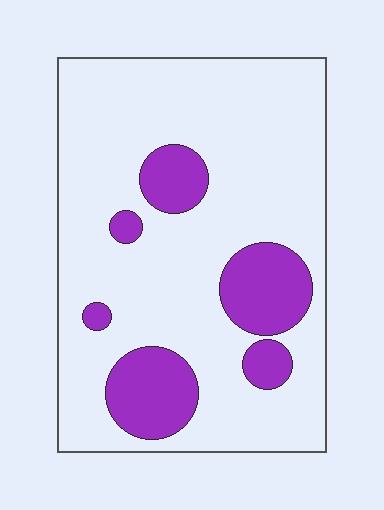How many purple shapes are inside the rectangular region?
6.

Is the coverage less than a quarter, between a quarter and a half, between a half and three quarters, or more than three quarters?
Less than a quarter.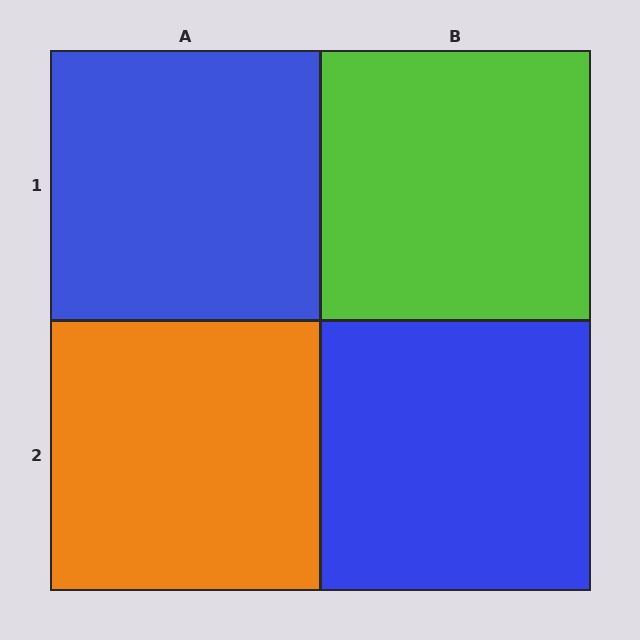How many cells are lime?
1 cell is lime.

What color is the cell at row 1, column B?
Lime.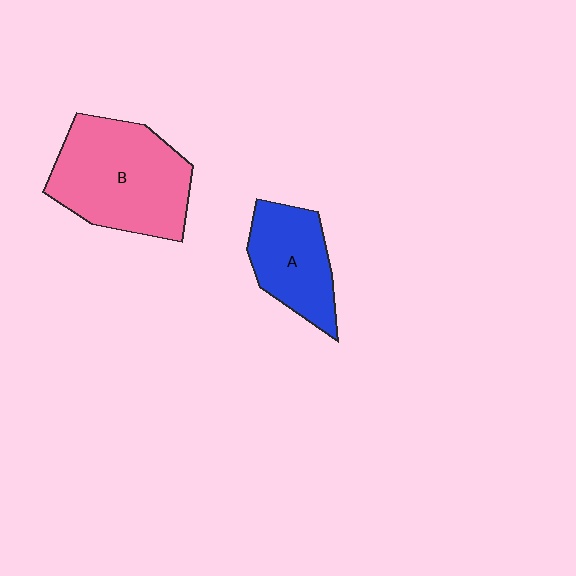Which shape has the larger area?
Shape B (pink).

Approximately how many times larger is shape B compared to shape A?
Approximately 1.6 times.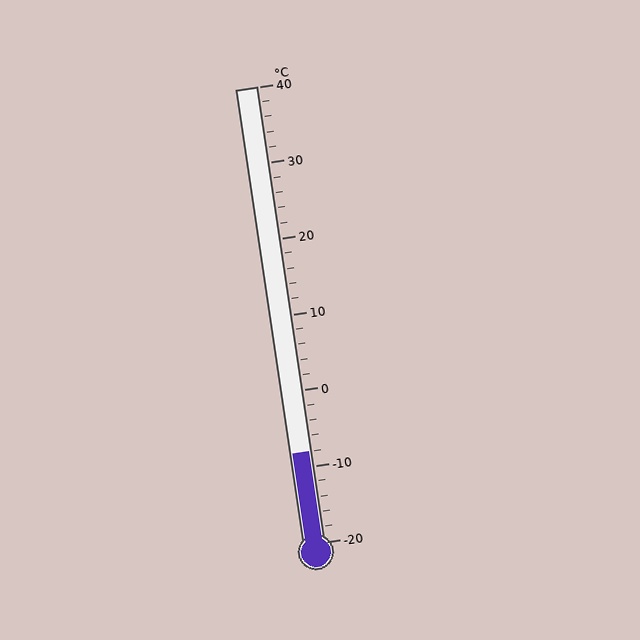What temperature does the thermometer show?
The thermometer shows approximately -8°C.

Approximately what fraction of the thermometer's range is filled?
The thermometer is filled to approximately 20% of its range.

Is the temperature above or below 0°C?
The temperature is below 0°C.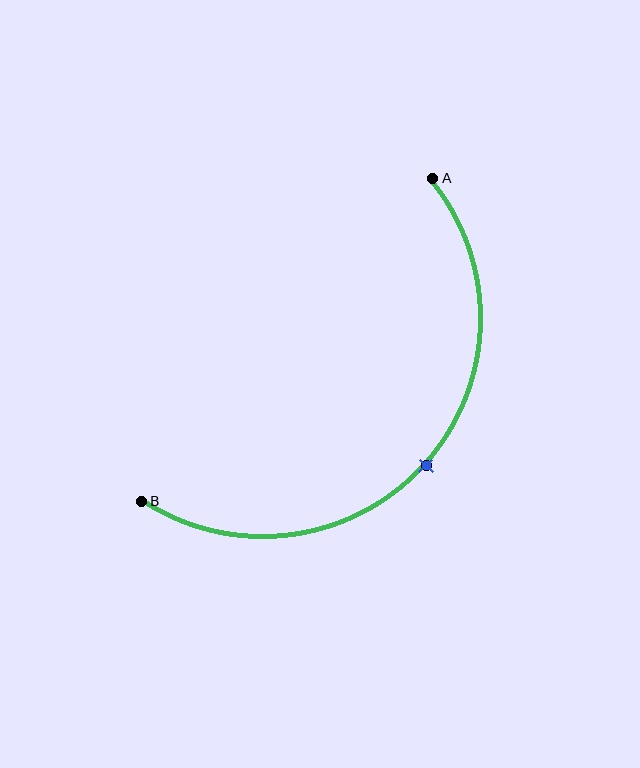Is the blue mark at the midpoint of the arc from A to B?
Yes. The blue mark lies on the arc at equal arc-length from both A and B — it is the arc midpoint.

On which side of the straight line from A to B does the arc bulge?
The arc bulges below and to the right of the straight line connecting A and B.